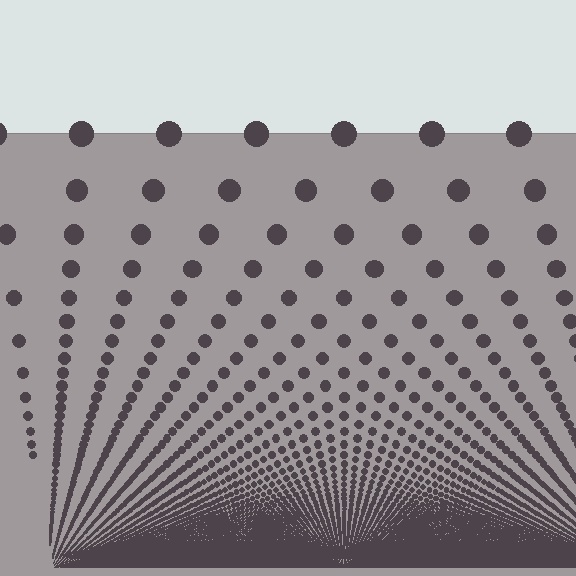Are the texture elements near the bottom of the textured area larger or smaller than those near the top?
Smaller. The gradient is inverted — elements near the bottom are smaller and denser.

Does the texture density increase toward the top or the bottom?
Density increases toward the bottom.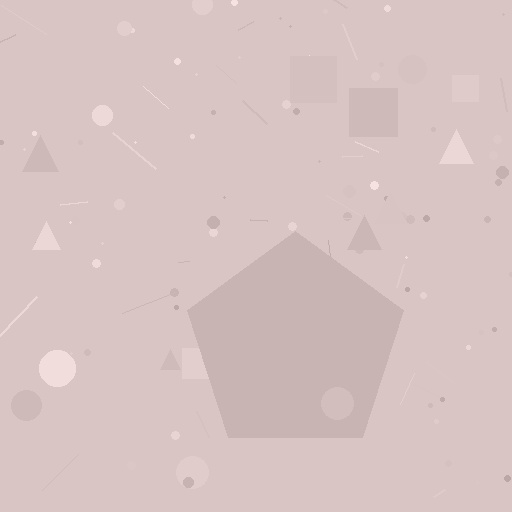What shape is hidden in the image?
A pentagon is hidden in the image.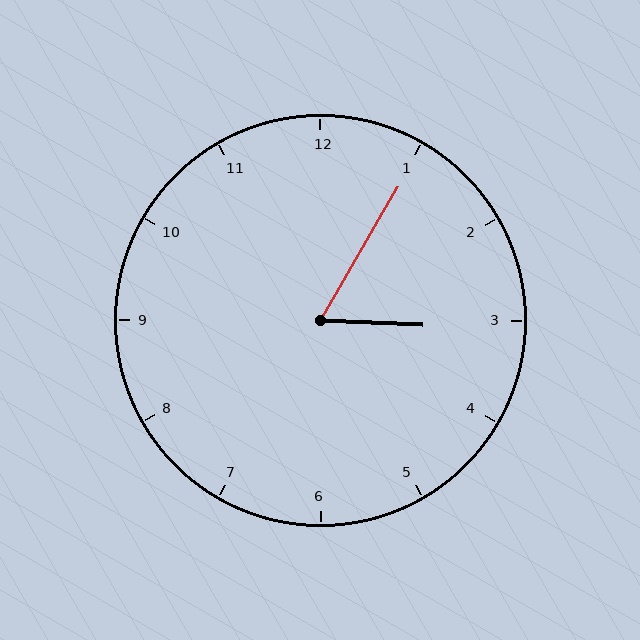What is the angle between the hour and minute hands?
Approximately 62 degrees.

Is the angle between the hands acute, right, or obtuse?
It is acute.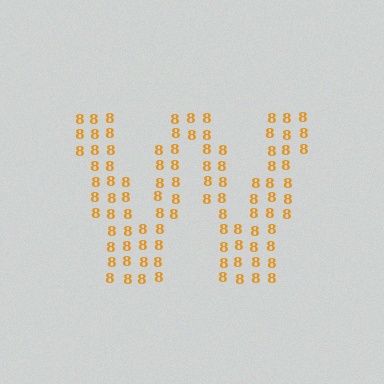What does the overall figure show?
The overall figure shows the letter W.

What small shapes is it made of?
It is made of small digit 8's.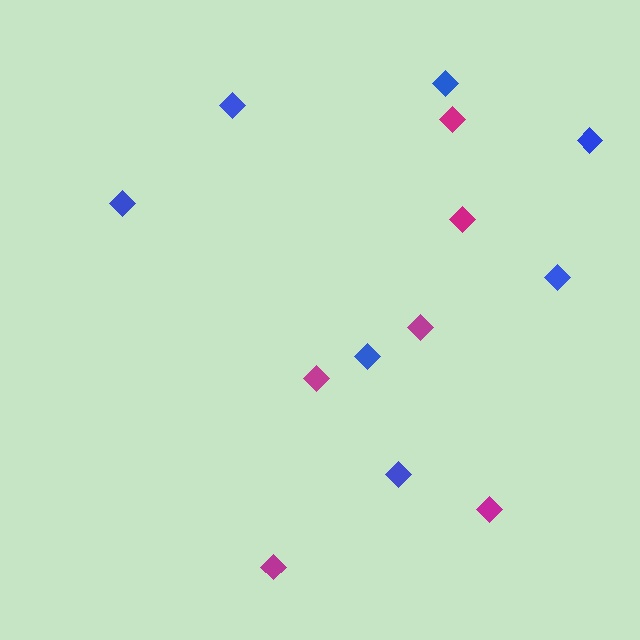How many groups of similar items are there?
There are 2 groups: one group of magenta diamonds (6) and one group of blue diamonds (7).